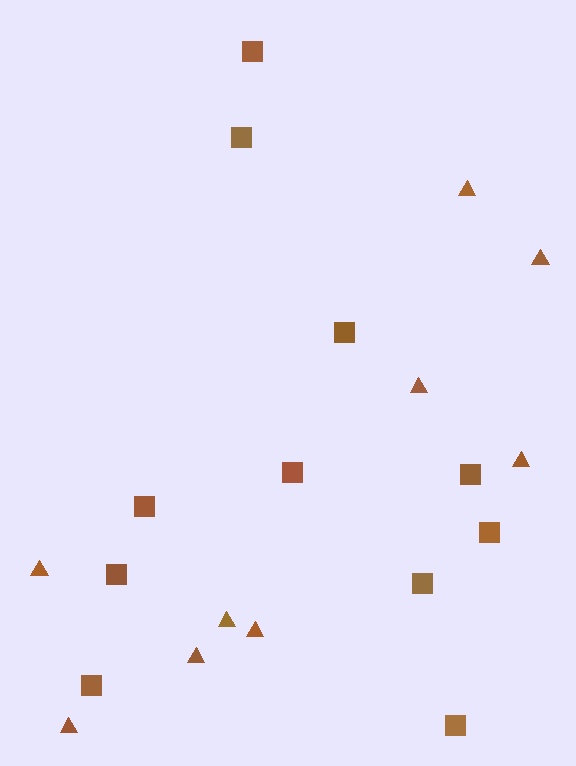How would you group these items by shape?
There are 2 groups: one group of squares (11) and one group of triangles (9).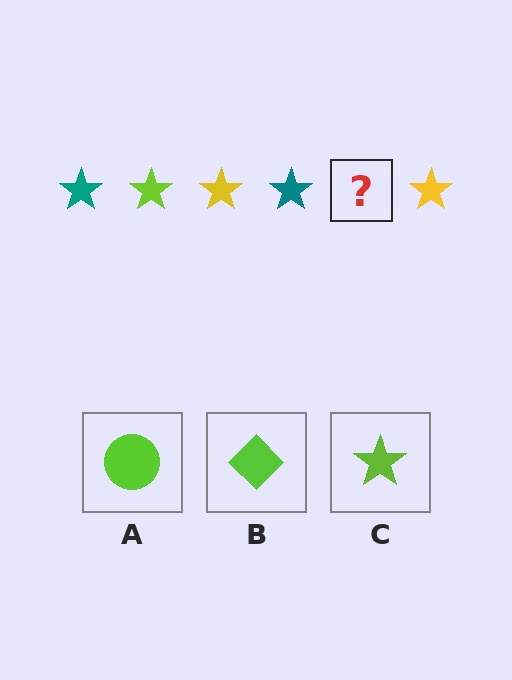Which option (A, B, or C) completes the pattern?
C.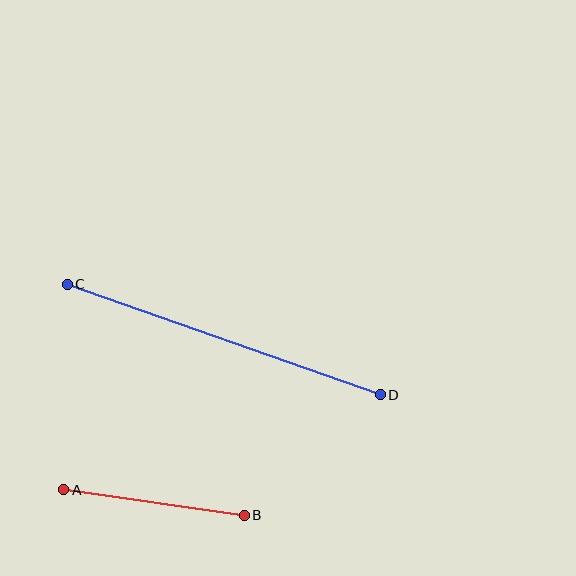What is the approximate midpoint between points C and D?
The midpoint is at approximately (224, 340) pixels.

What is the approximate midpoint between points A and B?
The midpoint is at approximately (154, 502) pixels.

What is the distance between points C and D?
The distance is approximately 332 pixels.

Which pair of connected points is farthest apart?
Points C and D are farthest apart.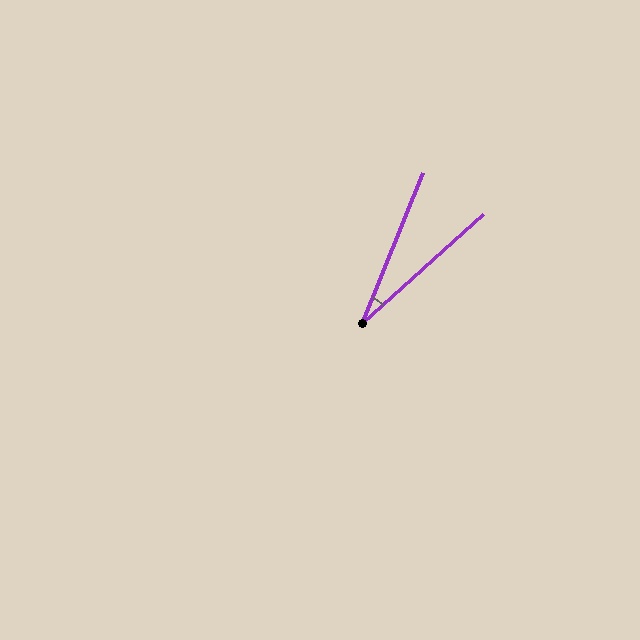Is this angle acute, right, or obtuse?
It is acute.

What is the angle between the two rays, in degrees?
Approximately 26 degrees.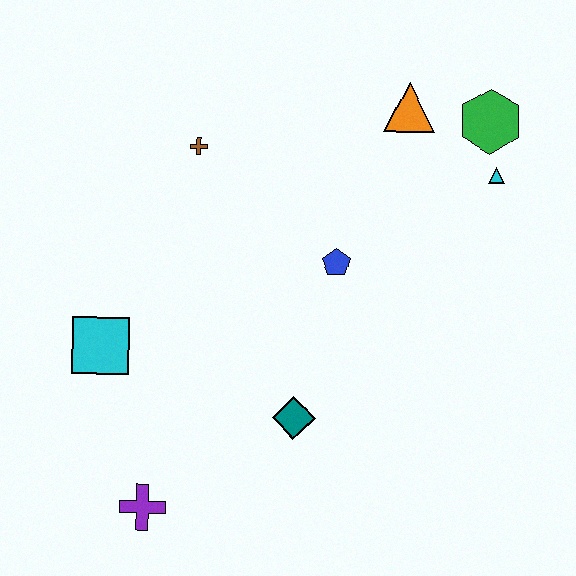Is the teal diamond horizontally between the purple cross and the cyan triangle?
Yes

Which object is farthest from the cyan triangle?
The purple cross is farthest from the cyan triangle.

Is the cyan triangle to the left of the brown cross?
No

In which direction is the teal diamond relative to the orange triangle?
The teal diamond is below the orange triangle.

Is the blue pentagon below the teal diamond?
No